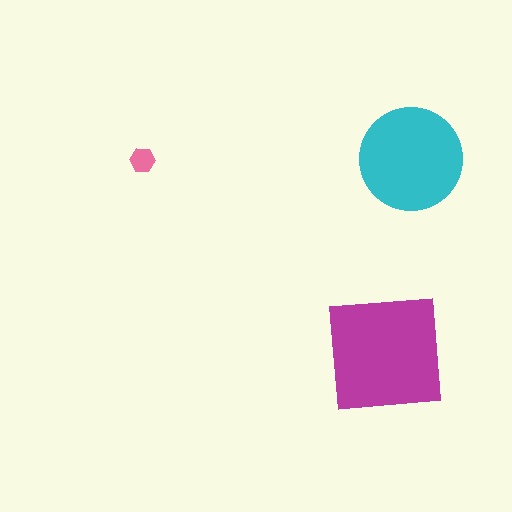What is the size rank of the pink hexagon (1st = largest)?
3rd.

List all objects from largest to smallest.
The magenta square, the cyan circle, the pink hexagon.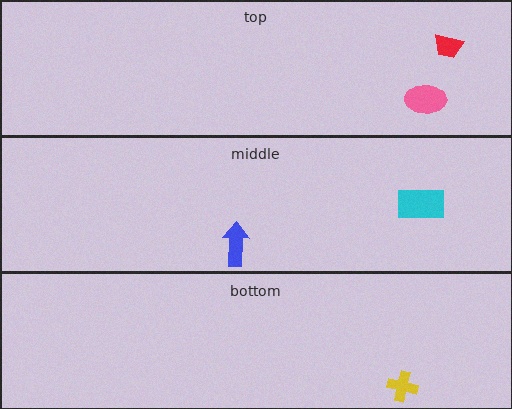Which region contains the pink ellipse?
The top region.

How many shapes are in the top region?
2.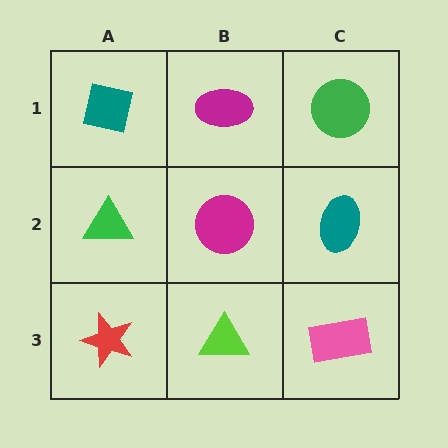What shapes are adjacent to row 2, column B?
A magenta ellipse (row 1, column B), a lime triangle (row 3, column B), a green triangle (row 2, column A), a teal ellipse (row 2, column C).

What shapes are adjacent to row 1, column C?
A teal ellipse (row 2, column C), a magenta ellipse (row 1, column B).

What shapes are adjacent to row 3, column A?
A green triangle (row 2, column A), a lime triangle (row 3, column B).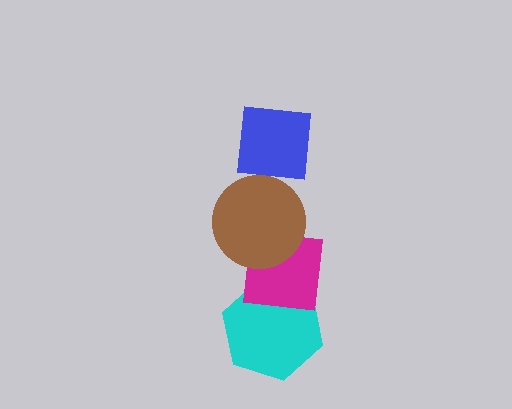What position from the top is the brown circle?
The brown circle is 2nd from the top.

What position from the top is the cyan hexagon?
The cyan hexagon is 4th from the top.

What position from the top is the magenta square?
The magenta square is 3rd from the top.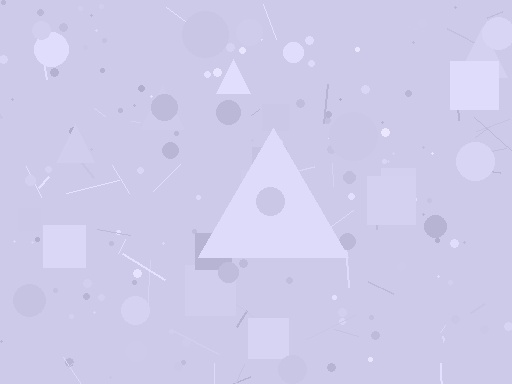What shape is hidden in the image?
A triangle is hidden in the image.